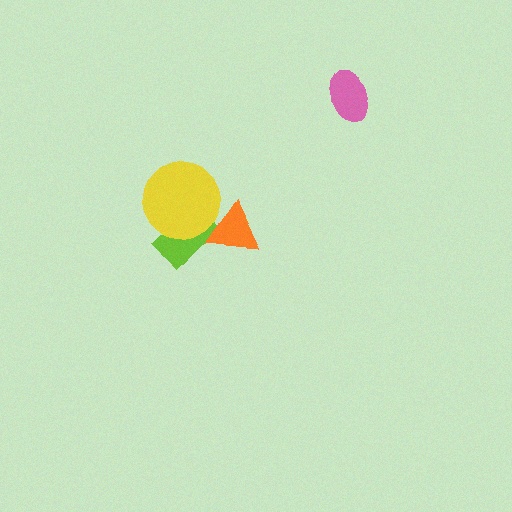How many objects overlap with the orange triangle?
2 objects overlap with the orange triangle.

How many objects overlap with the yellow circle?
2 objects overlap with the yellow circle.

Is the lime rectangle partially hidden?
Yes, it is partially covered by another shape.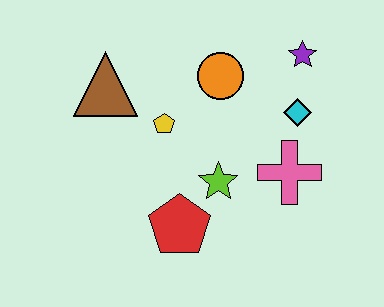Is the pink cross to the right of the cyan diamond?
No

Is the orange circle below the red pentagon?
No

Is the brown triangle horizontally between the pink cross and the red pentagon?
No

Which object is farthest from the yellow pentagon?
The purple star is farthest from the yellow pentagon.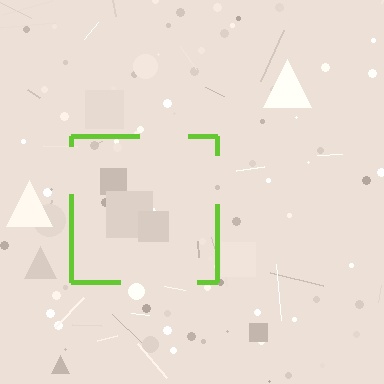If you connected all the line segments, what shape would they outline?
They would outline a square.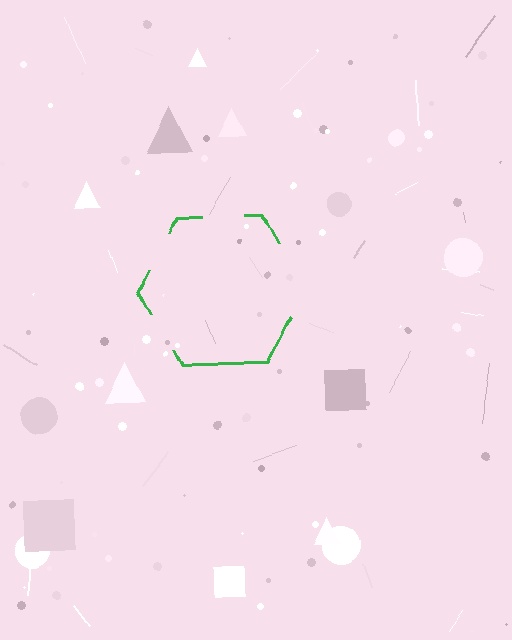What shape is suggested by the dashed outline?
The dashed outline suggests a hexagon.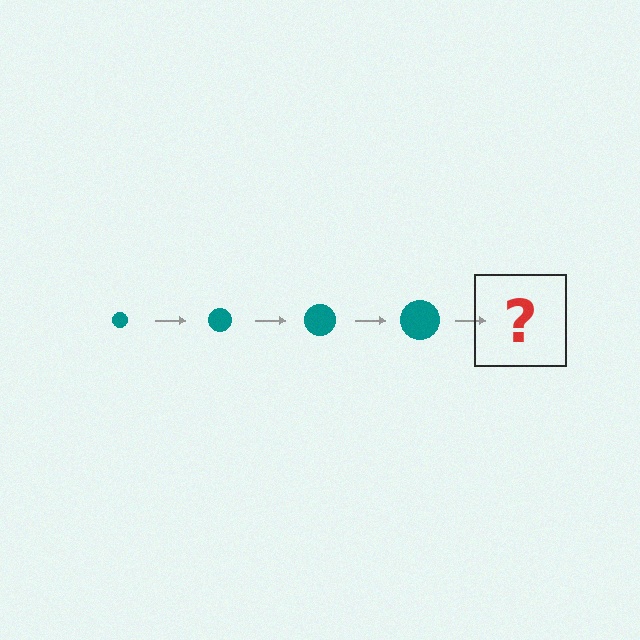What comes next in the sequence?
The next element should be a teal circle, larger than the previous one.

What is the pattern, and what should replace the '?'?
The pattern is that the circle gets progressively larger each step. The '?' should be a teal circle, larger than the previous one.